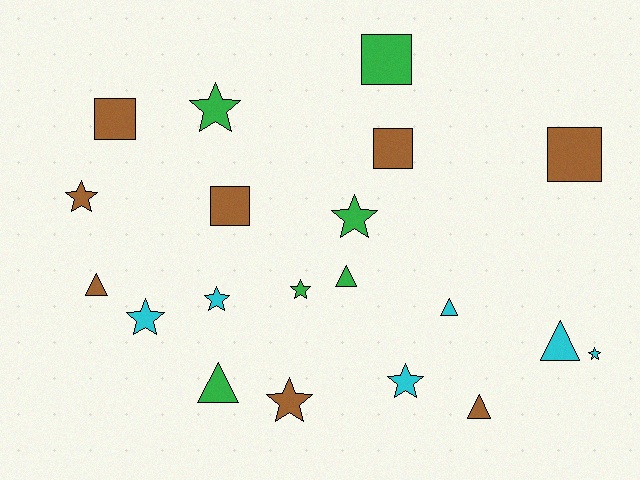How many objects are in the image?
There are 20 objects.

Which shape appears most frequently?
Star, with 9 objects.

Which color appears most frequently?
Brown, with 8 objects.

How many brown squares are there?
There are 4 brown squares.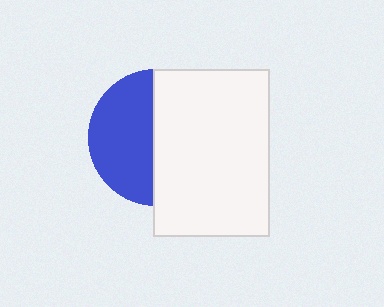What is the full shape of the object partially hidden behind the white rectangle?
The partially hidden object is a blue circle.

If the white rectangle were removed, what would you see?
You would see the complete blue circle.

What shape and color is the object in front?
The object in front is a white rectangle.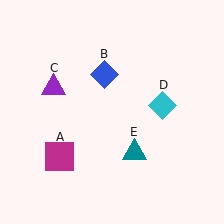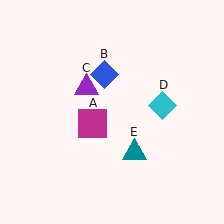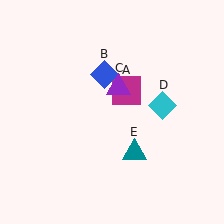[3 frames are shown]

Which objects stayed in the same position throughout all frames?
Blue diamond (object B) and cyan diamond (object D) and teal triangle (object E) remained stationary.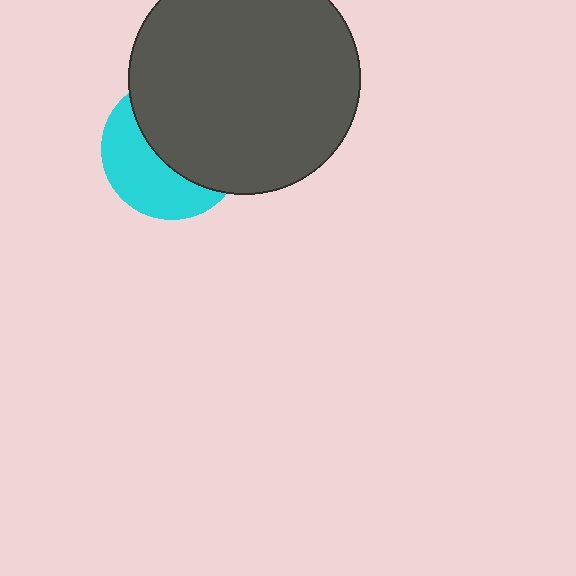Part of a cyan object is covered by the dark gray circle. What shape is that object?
It is a circle.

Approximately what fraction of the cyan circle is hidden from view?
Roughly 57% of the cyan circle is hidden behind the dark gray circle.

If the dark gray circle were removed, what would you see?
You would see the complete cyan circle.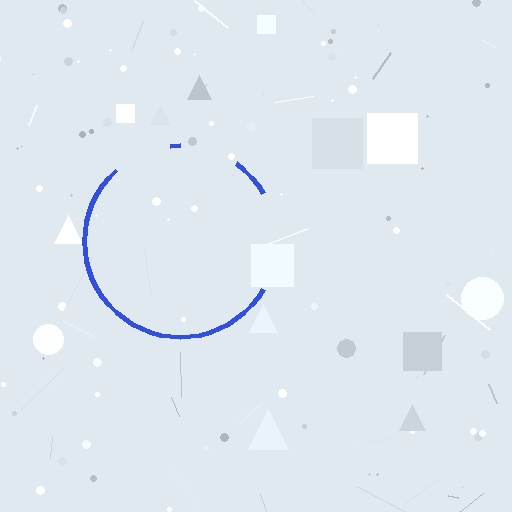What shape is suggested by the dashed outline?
The dashed outline suggests a circle.